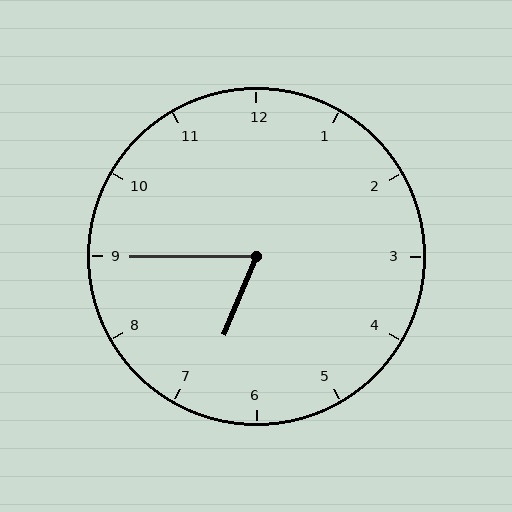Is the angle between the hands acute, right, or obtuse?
It is acute.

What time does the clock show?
6:45.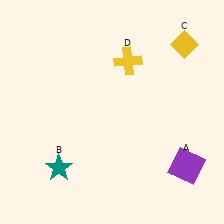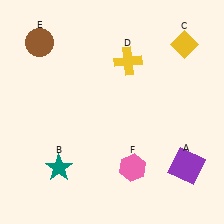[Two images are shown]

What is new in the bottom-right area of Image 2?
A pink hexagon (F) was added in the bottom-right area of Image 2.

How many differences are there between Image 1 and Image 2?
There are 2 differences between the two images.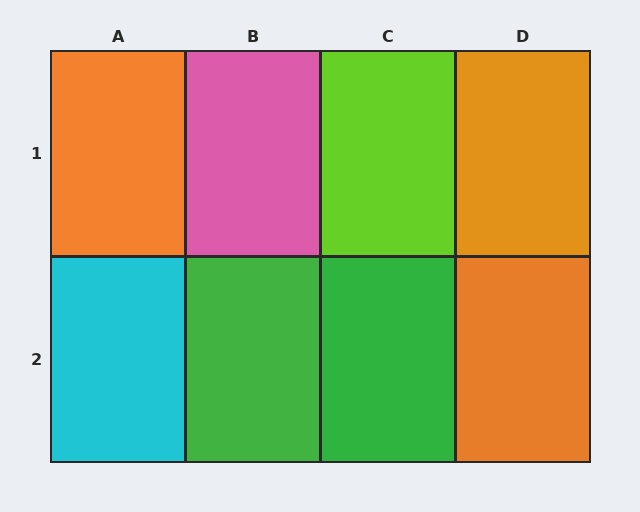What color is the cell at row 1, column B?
Pink.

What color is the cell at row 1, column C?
Lime.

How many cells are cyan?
1 cell is cyan.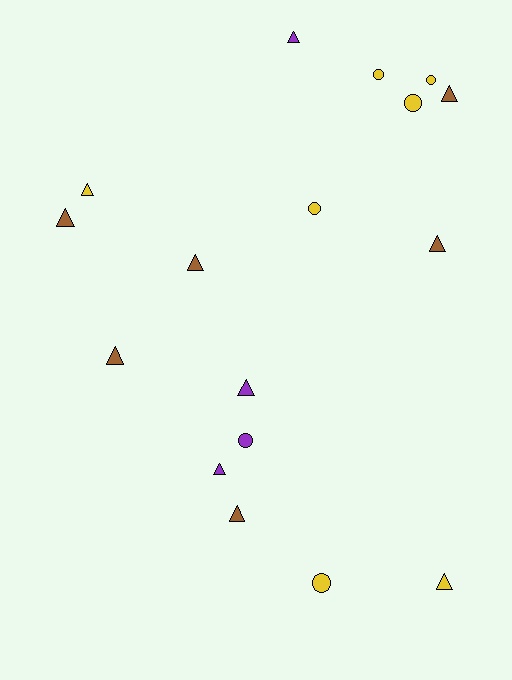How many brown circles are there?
There are no brown circles.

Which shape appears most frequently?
Triangle, with 11 objects.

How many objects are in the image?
There are 17 objects.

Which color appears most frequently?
Yellow, with 7 objects.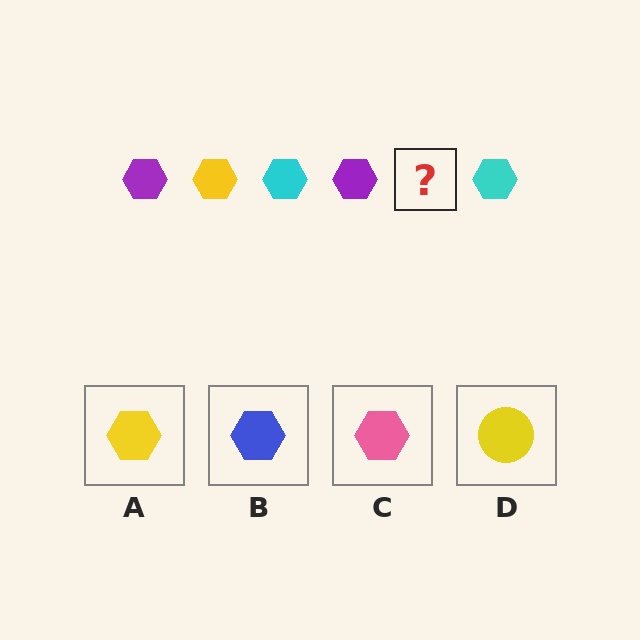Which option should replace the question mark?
Option A.